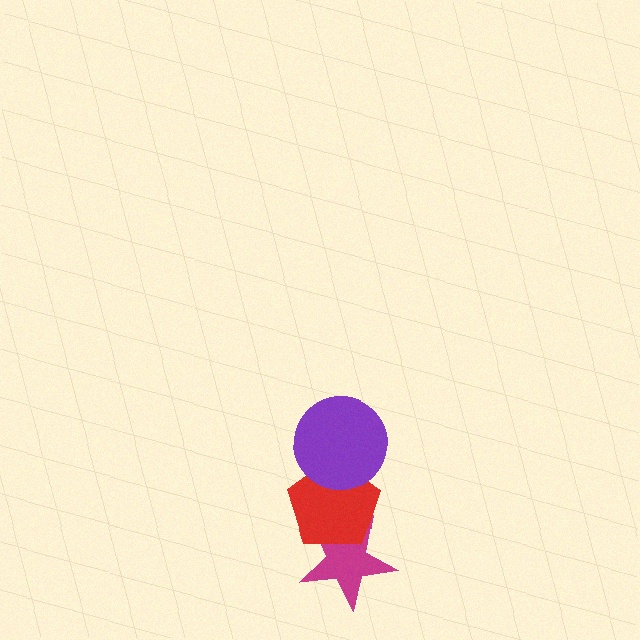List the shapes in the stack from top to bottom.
From top to bottom: the purple circle, the red pentagon, the magenta star.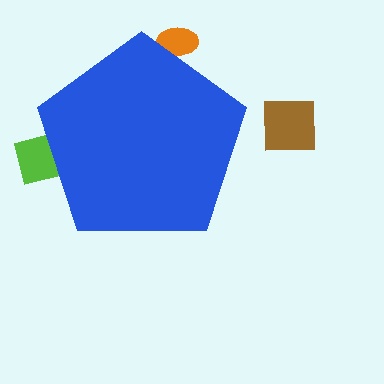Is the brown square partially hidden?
No, the brown square is fully visible.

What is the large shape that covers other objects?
A blue pentagon.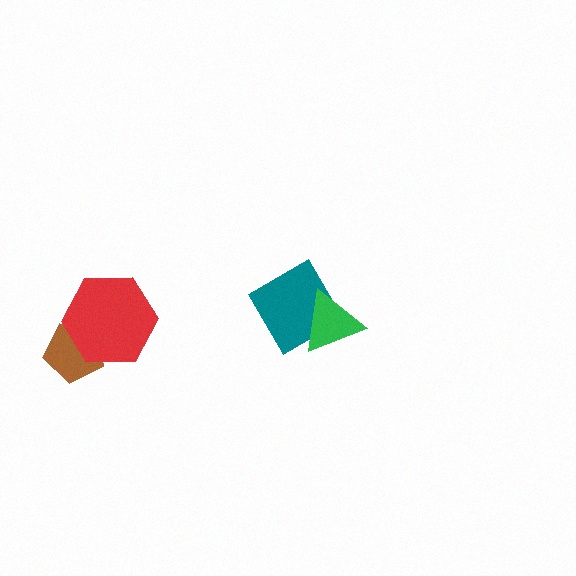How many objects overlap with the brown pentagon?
1 object overlaps with the brown pentagon.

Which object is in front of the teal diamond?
The green triangle is in front of the teal diamond.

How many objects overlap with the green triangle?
1 object overlaps with the green triangle.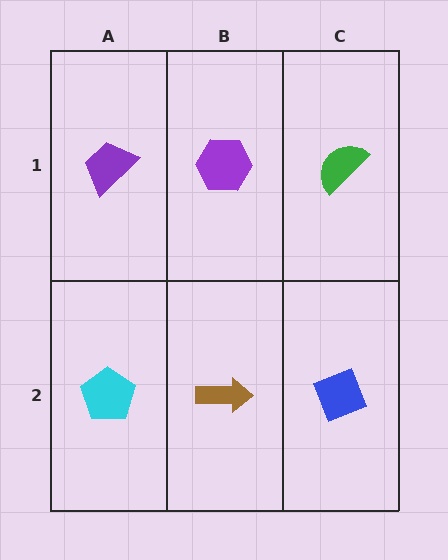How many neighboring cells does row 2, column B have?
3.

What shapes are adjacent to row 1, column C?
A blue diamond (row 2, column C), a purple hexagon (row 1, column B).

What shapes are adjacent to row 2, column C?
A green semicircle (row 1, column C), a brown arrow (row 2, column B).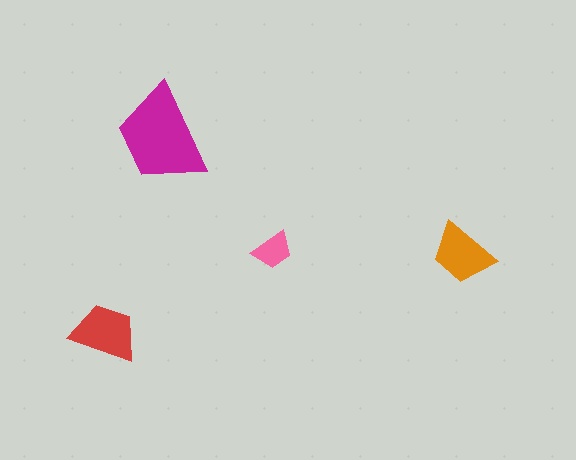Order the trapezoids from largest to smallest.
the magenta one, the red one, the orange one, the pink one.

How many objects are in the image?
There are 4 objects in the image.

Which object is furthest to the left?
The red trapezoid is leftmost.